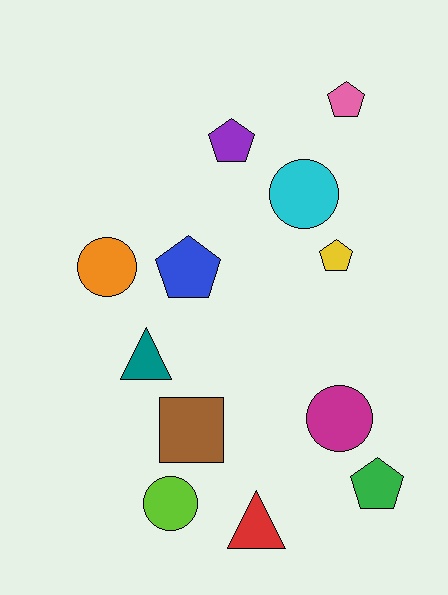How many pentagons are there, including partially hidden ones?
There are 5 pentagons.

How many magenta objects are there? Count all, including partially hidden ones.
There is 1 magenta object.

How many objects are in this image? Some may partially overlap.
There are 12 objects.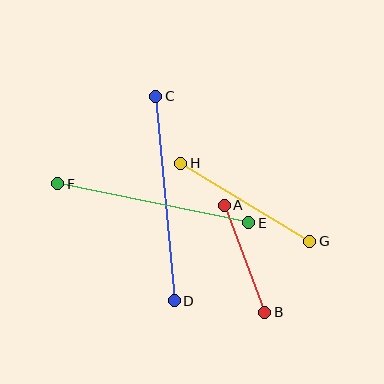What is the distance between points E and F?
The distance is approximately 195 pixels.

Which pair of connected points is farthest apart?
Points C and D are farthest apart.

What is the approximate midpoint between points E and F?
The midpoint is at approximately (153, 203) pixels.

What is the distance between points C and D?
The distance is approximately 205 pixels.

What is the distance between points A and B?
The distance is approximately 114 pixels.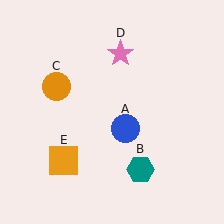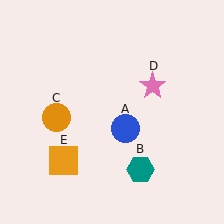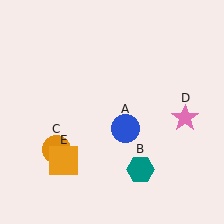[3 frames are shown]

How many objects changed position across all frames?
2 objects changed position: orange circle (object C), pink star (object D).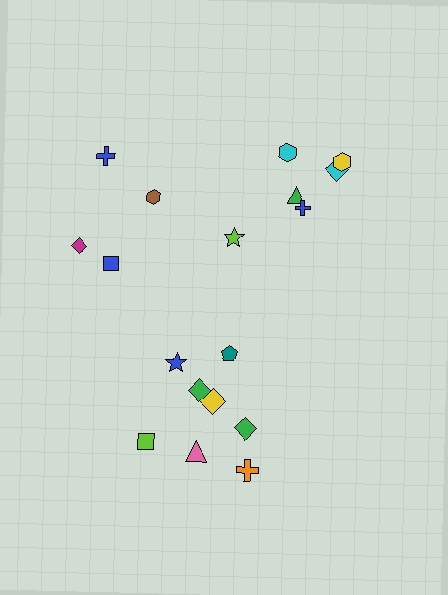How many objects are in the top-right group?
There are 6 objects.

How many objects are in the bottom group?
There are 8 objects.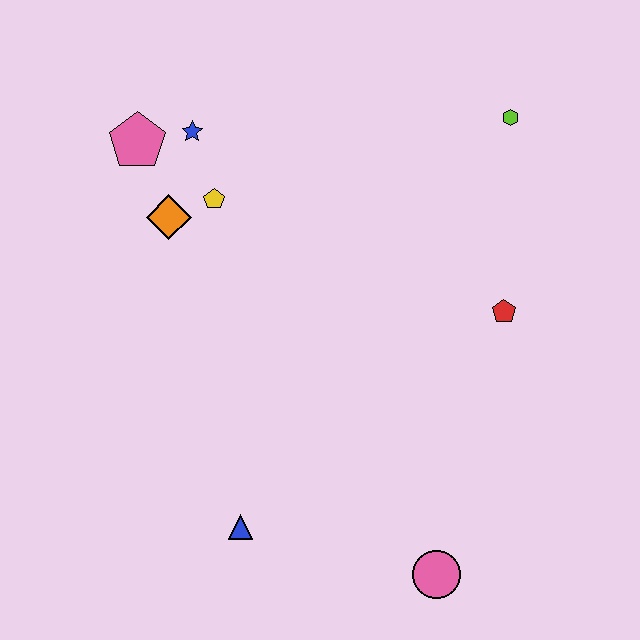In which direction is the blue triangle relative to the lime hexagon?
The blue triangle is below the lime hexagon.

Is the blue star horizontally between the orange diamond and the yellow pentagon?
Yes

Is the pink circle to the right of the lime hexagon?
No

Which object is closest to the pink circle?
The blue triangle is closest to the pink circle.